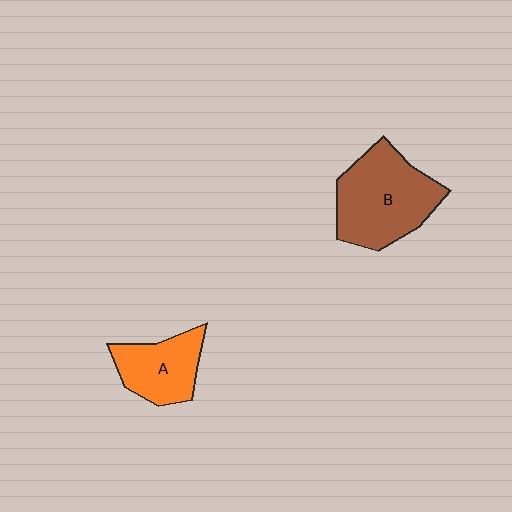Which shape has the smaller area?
Shape A (orange).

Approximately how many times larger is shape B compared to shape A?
Approximately 1.6 times.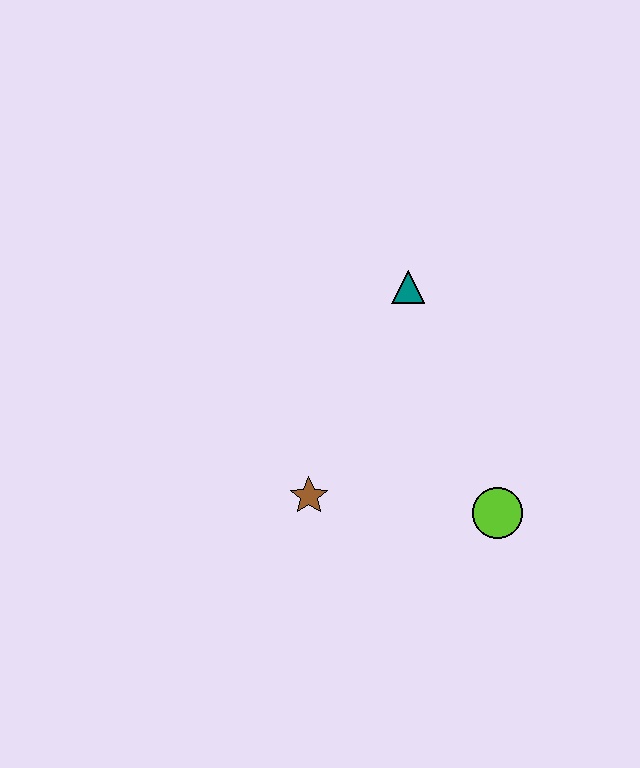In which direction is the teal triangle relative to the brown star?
The teal triangle is above the brown star.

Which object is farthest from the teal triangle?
The lime circle is farthest from the teal triangle.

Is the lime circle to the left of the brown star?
No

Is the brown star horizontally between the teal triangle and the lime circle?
No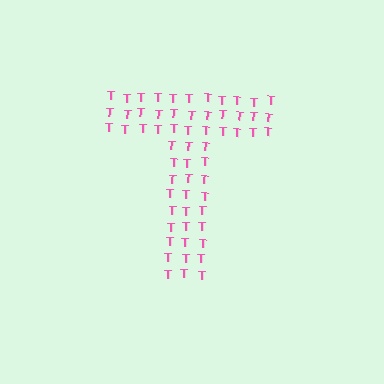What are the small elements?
The small elements are letter T's.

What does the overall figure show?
The overall figure shows the letter T.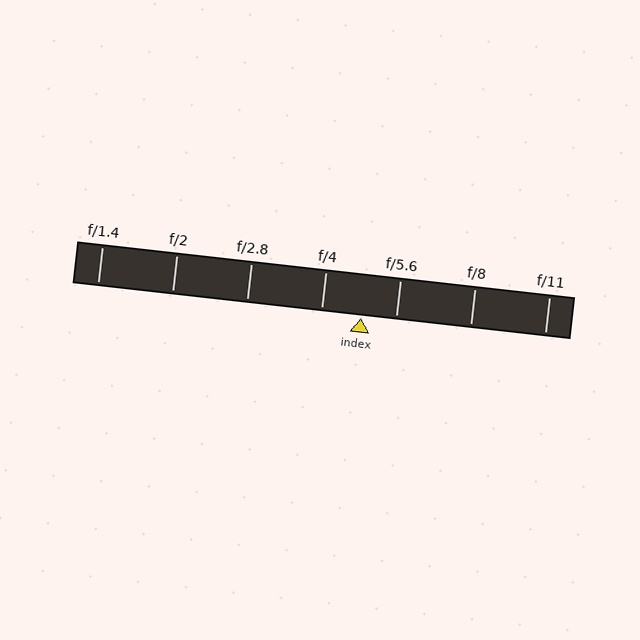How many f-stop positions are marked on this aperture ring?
There are 7 f-stop positions marked.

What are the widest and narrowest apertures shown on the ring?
The widest aperture shown is f/1.4 and the narrowest is f/11.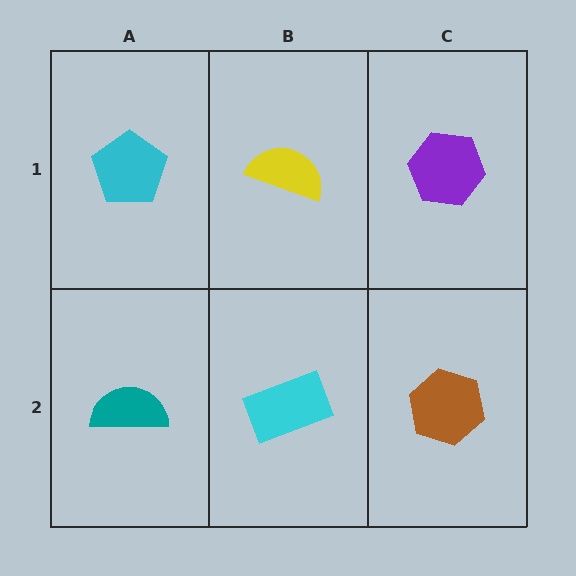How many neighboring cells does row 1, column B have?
3.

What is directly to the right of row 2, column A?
A cyan rectangle.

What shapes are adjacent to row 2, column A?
A cyan pentagon (row 1, column A), a cyan rectangle (row 2, column B).